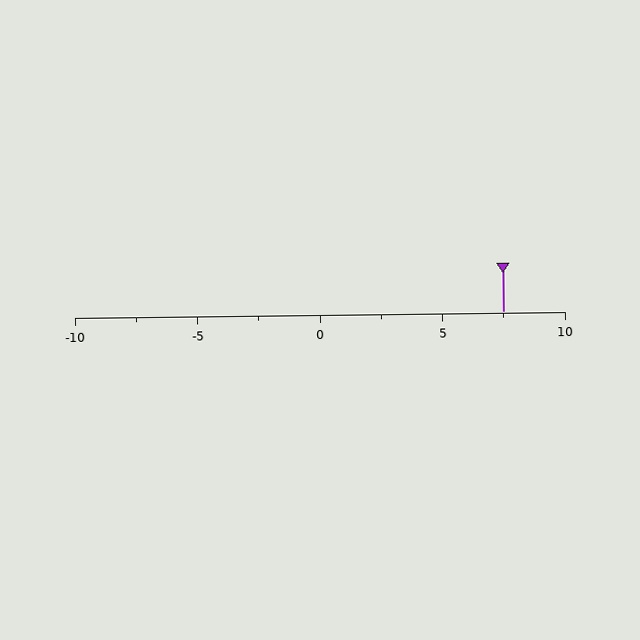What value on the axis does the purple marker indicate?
The marker indicates approximately 7.5.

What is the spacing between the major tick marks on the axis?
The major ticks are spaced 5 apart.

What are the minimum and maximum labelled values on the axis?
The axis runs from -10 to 10.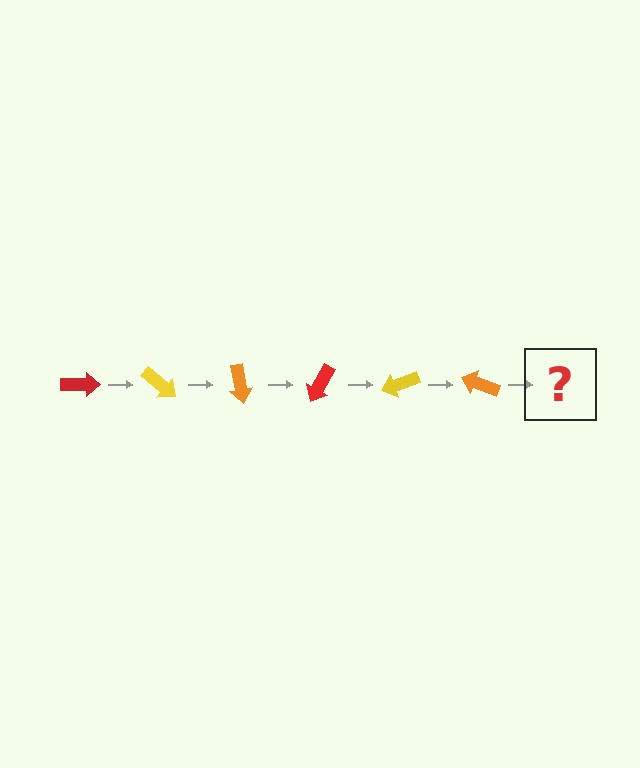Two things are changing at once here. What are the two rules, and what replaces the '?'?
The two rules are that it rotates 40 degrees each step and the color cycles through red, yellow, and orange. The '?' should be a red arrow, rotated 240 degrees from the start.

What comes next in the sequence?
The next element should be a red arrow, rotated 240 degrees from the start.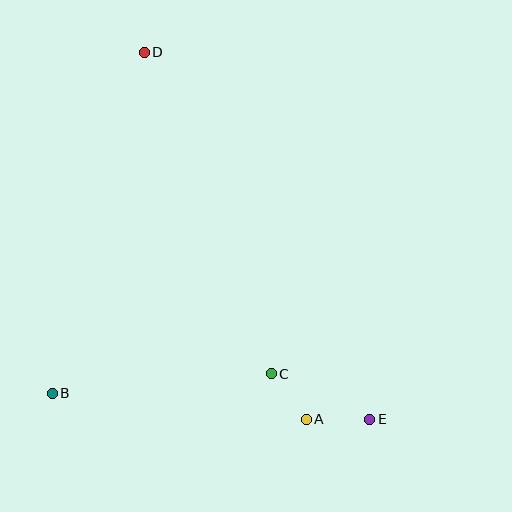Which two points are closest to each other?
Points A and C are closest to each other.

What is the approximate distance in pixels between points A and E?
The distance between A and E is approximately 63 pixels.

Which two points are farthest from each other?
Points D and E are farthest from each other.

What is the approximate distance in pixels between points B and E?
The distance between B and E is approximately 318 pixels.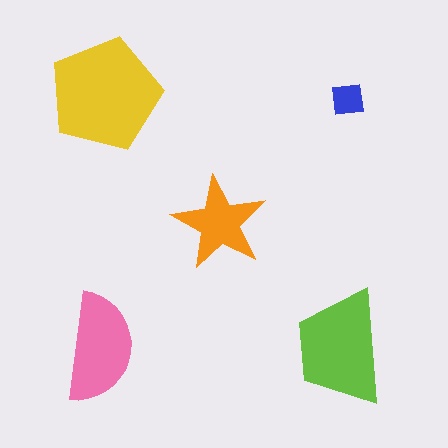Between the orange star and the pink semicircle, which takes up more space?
The pink semicircle.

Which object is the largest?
The yellow pentagon.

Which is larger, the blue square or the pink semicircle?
The pink semicircle.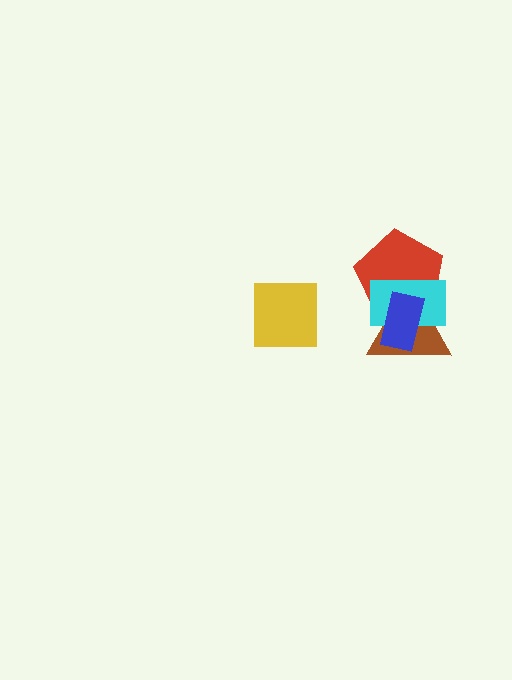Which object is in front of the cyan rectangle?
The blue rectangle is in front of the cyan rectangle.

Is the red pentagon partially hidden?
Yes, it is partially covered by another shape.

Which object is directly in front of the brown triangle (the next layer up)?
The cyan rectangle is directly in front of the brown triangle.